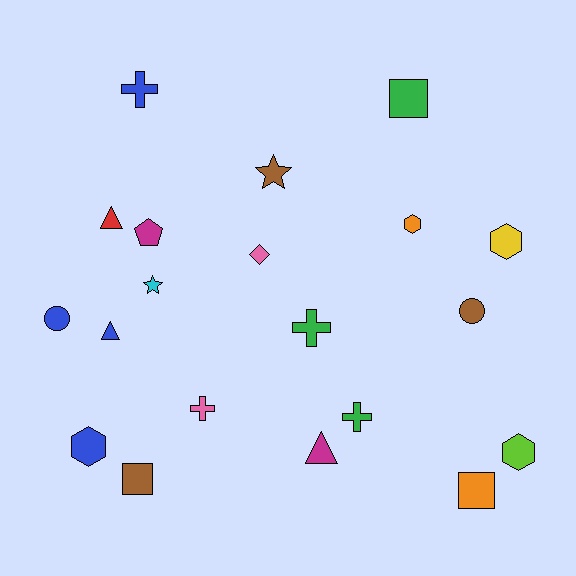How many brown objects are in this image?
There are 3 brown objects.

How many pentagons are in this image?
There is 1 pentagon.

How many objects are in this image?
There are 20 objects.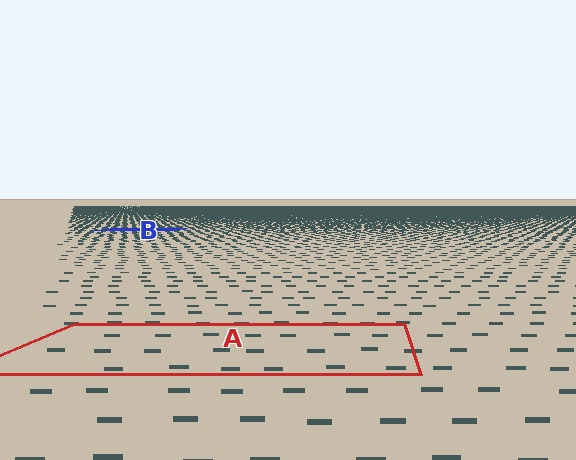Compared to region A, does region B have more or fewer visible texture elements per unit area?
Region B has more texture elements per unit area — they are packed more densely because it is farther away.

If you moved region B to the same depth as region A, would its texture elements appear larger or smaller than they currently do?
They would appear larger. At a closer depth, the same texture elements are projected at a bigger on-screen size.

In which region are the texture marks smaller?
The texture marks are smaller in region B, because it is farther away.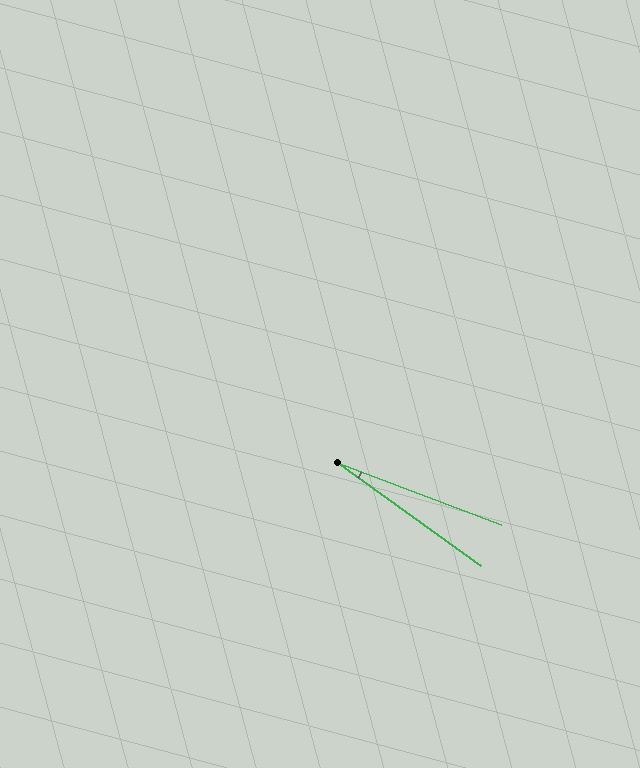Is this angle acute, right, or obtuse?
It is acute.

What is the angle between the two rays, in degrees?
Approximately 15 degrees.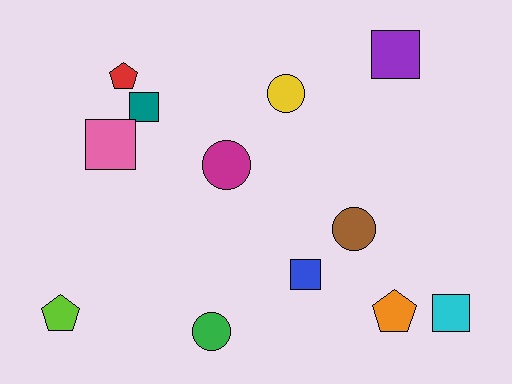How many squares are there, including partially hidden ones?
There are 5 squares.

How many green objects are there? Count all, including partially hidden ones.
There is 1 green object.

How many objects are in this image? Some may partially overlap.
There are 12 objects.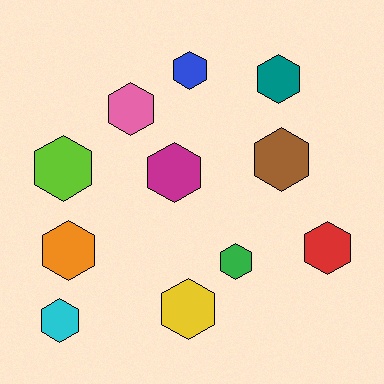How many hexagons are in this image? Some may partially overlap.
There are 11 hexagons.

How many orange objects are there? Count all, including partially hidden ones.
There is 1 orange object.